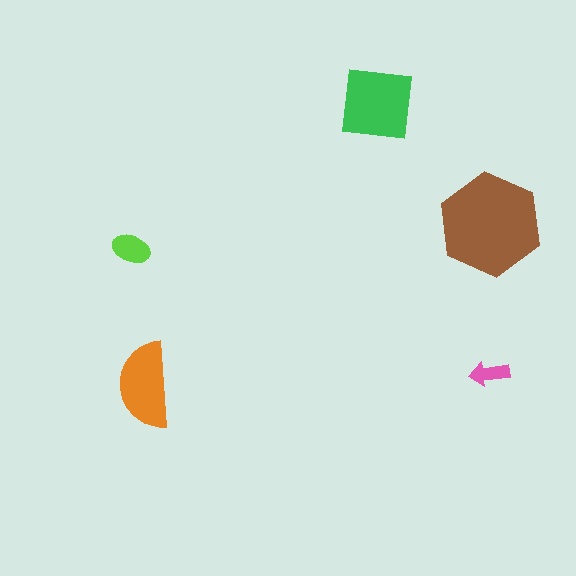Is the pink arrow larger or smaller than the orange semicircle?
Smaller.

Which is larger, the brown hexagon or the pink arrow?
The brown hexagon.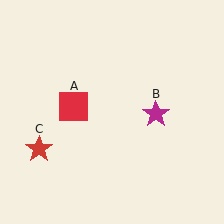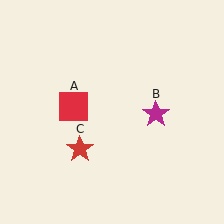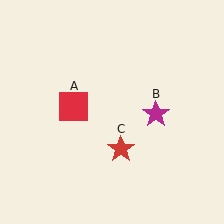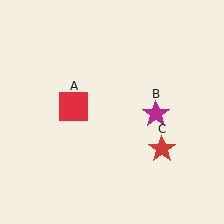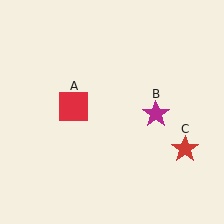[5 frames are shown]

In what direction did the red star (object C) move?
The red star (object C) moved right.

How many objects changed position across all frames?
1 object changed position: red star (object C).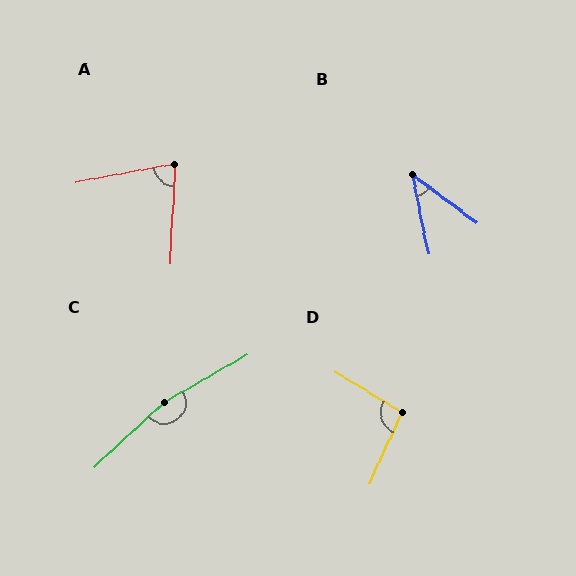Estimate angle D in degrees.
Approximately 97 degrees.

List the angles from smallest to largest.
B (41°), A (77°), D (97°), C (167°).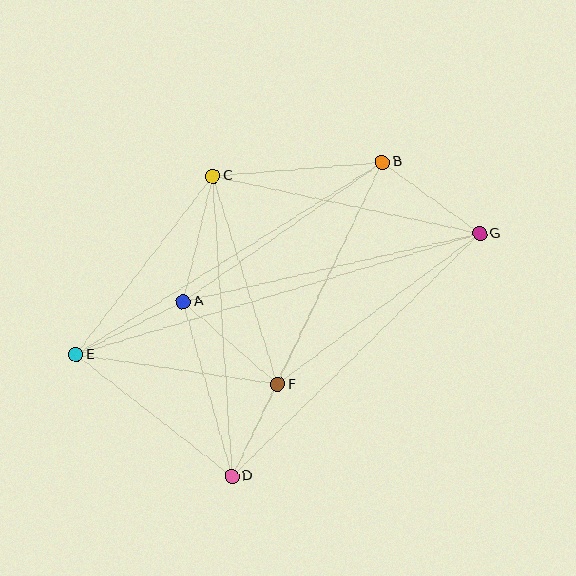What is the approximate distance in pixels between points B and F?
The distance between B and F is approximately 246 pixels.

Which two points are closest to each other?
Points D and F are closest to each other.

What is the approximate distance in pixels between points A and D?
The distance between A and D is approximately 181 pixels.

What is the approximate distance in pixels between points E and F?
The distance between E and F is approximately 204 pixels.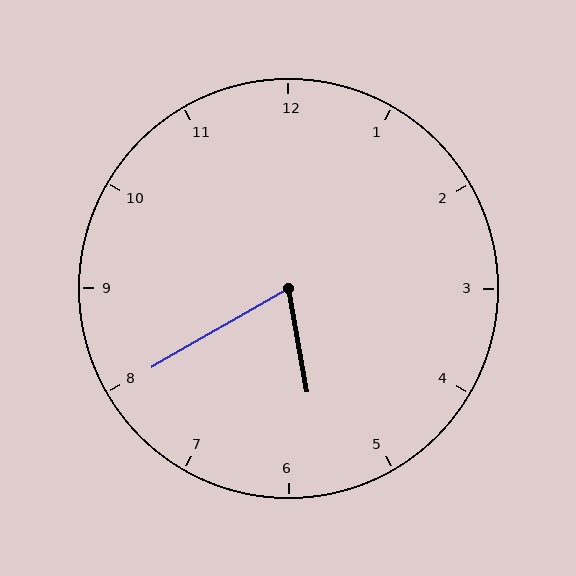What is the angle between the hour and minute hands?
Approximately 70 degrees.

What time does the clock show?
5:40.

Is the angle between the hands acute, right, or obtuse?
It is acute.